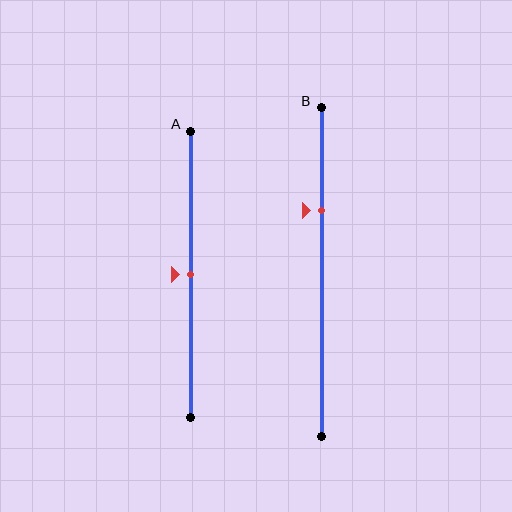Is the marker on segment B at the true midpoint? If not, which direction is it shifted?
No, the marker on segment B is shifted upward by about 19% of the segment length.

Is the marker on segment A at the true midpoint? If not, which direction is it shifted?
Yes, the marker on segment A is at the true midpoint.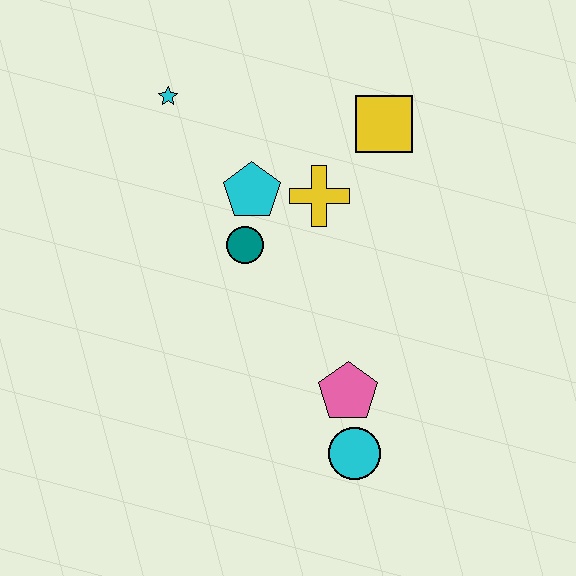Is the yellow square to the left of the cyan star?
No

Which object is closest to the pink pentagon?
The cyan circle is closest to the pink pentagon.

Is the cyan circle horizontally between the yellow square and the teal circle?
Yes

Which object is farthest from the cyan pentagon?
The cyan circle is farthest from the cyan pentagon.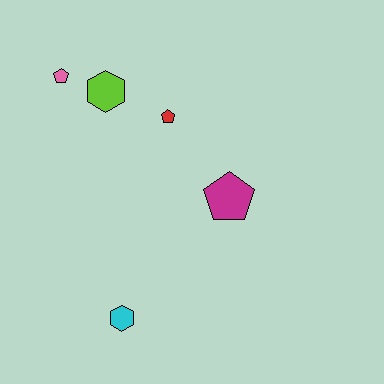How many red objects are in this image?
There is 1 red object.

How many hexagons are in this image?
There are 2 hexagons.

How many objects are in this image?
There are 5 objects.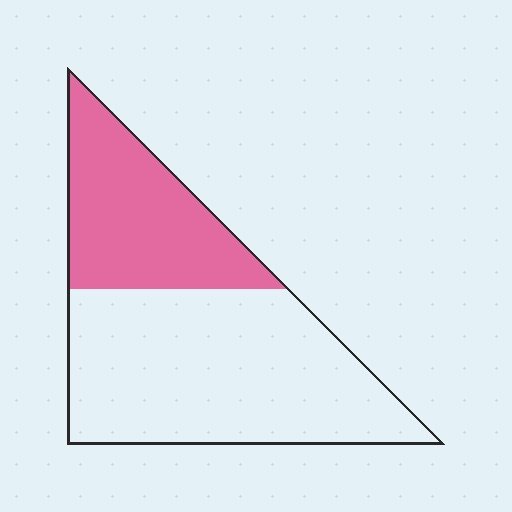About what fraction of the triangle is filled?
About one third (1/3).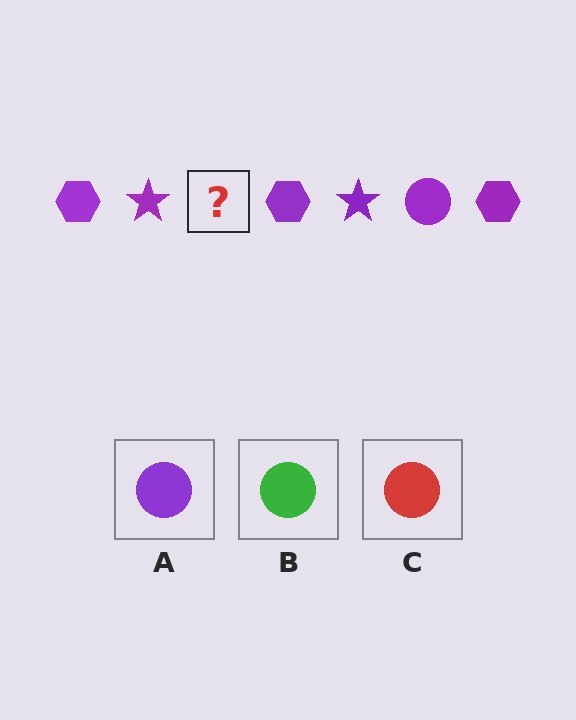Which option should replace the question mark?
Option A.